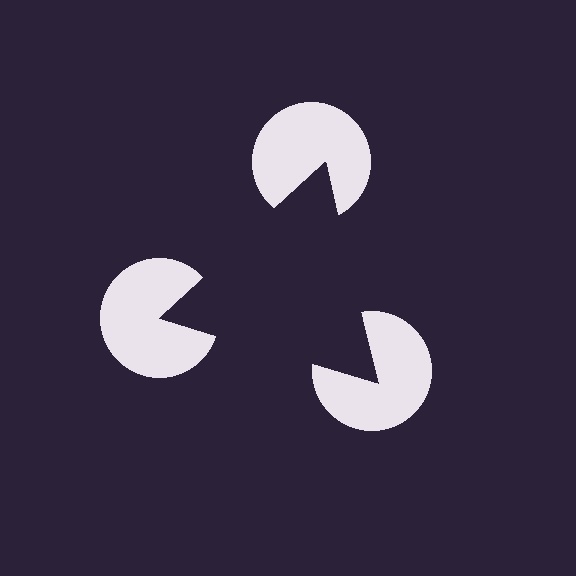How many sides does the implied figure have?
3 sides.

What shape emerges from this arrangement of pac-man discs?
An illusory triangle — its edges are inferred from the aligned wedge cuts in the pac-man discs, not physically drawn.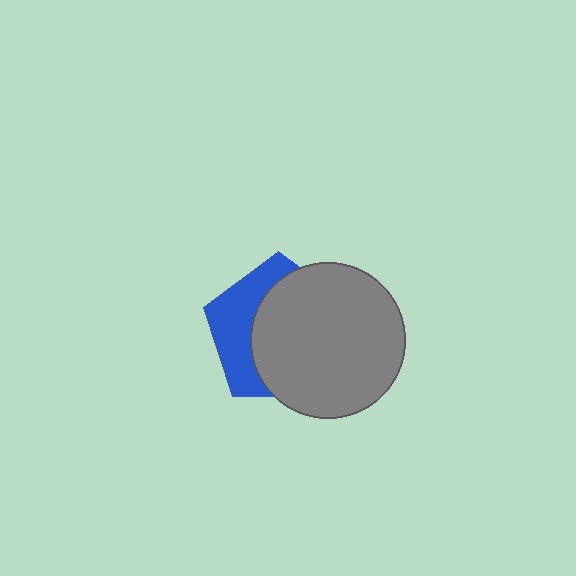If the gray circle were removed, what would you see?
You would see the complete blue pentagon.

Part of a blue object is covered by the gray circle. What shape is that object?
It is a pentagon.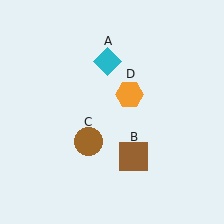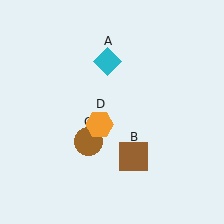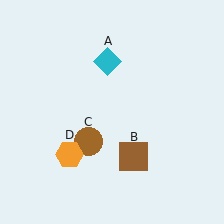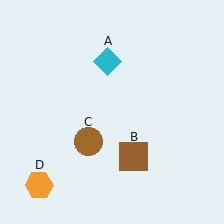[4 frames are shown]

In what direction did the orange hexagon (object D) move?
The orange hexagon (object D) moved down and to the left.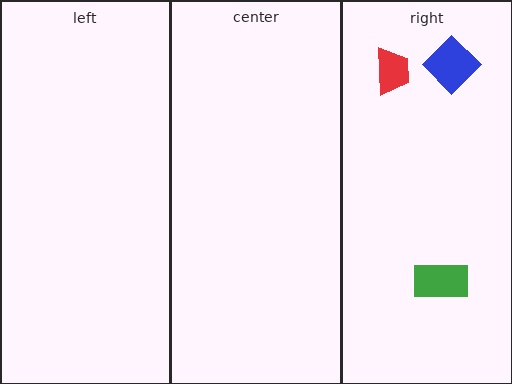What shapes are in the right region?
The green rectangle, the red trapezoid, the blue diamond.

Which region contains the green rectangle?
The right region.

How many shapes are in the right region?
3.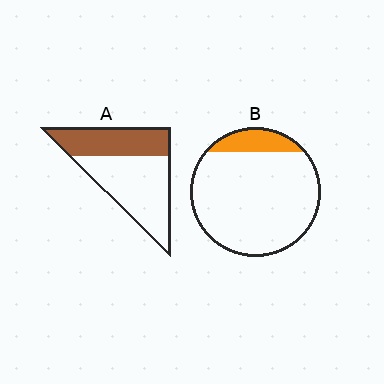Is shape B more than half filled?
No.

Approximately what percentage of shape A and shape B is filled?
A is approximately 40% and B is approximately 15%.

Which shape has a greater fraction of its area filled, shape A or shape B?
Shape A.